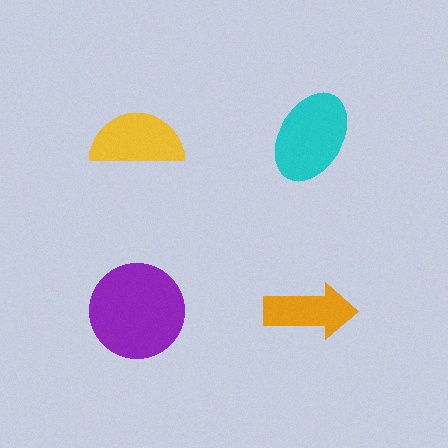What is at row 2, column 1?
A purple circle.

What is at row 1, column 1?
A yellow semicircle.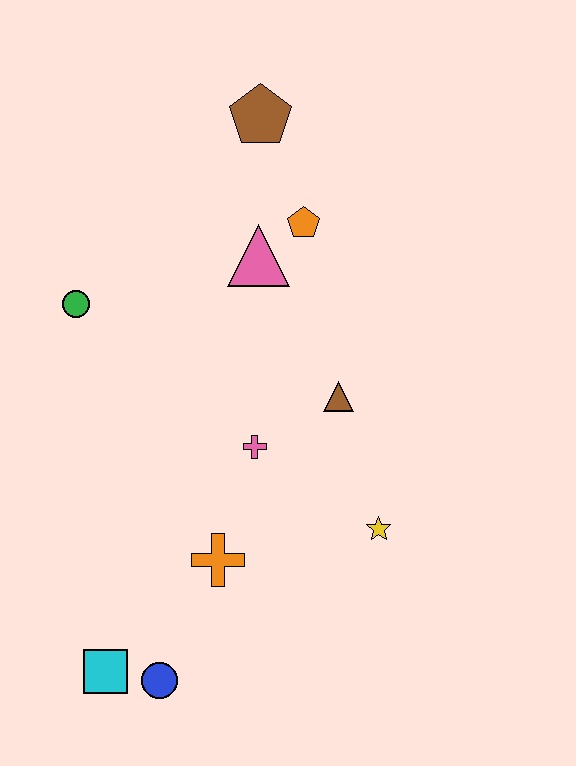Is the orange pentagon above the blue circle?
Yes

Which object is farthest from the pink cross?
The brown pentagon is farthest from the pink cross.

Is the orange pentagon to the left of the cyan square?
No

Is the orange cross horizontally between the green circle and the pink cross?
Yes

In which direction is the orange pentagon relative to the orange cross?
The orange pentagon is above the orange cross.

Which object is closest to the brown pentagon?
The orange pentagon is closest to the brown pentagon.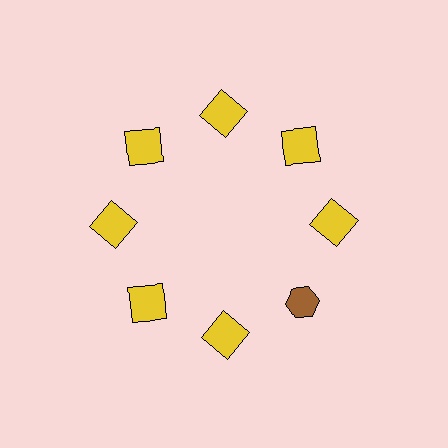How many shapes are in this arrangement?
There are 8 shapes arranged in a ring pattern.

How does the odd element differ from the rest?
It differs in both color (brown instead of yellow) and shape (hexagon instead of square).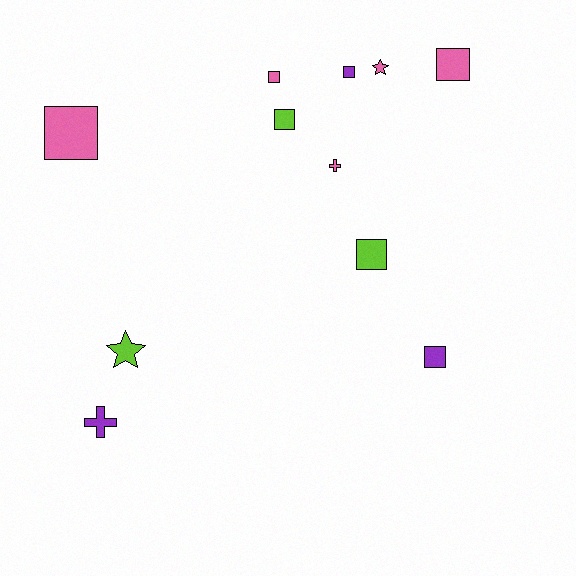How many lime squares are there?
There are 2 lime squares.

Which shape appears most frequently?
Square, with 7 objects.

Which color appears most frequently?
Pink, with 5 objects.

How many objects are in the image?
There are 11 objects.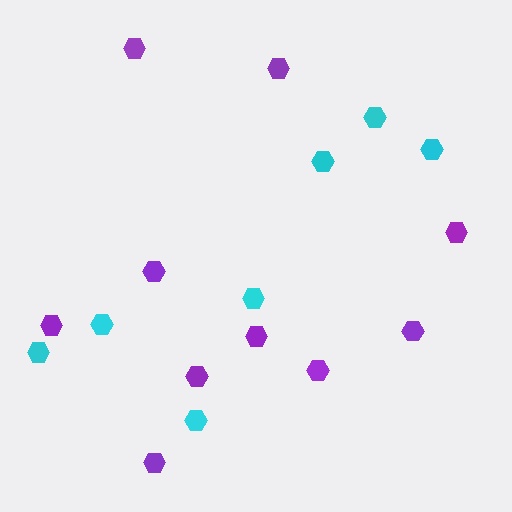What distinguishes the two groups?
There are 2 groups: one group of purple hexagons (10) and one group of cyan hexagons (7).